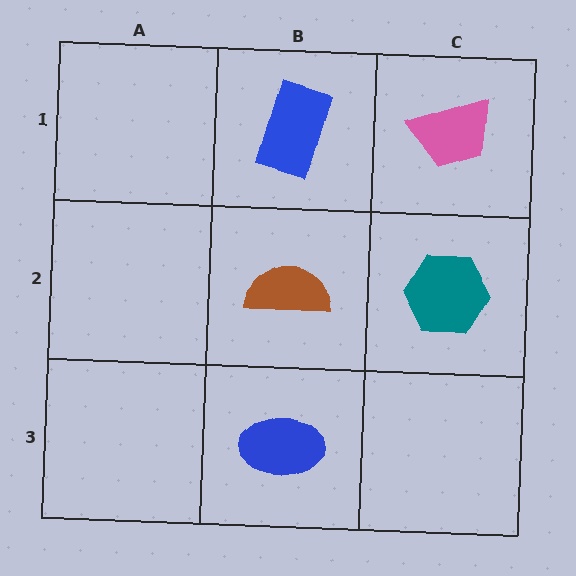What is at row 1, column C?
A pink trapezoid.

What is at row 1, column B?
A blue rectangle.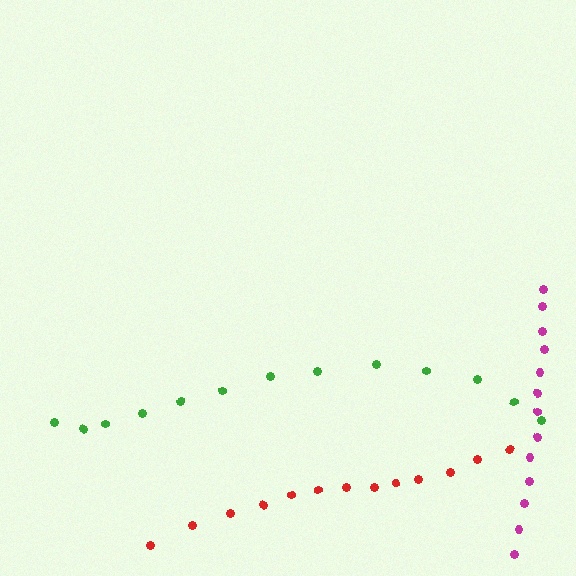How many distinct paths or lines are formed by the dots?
There are 3 distinct paths.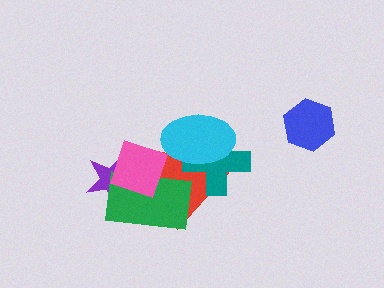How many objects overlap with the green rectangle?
3 objects overlap with the green rectangle.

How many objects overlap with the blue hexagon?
0 objects overlap with the blue hexagon.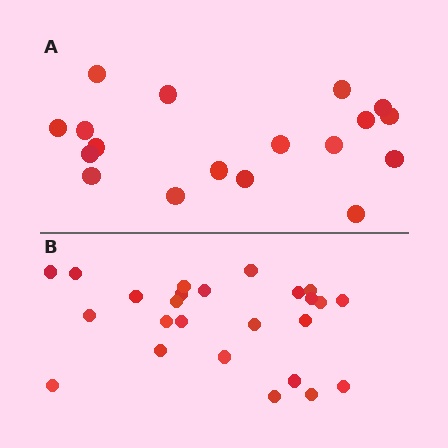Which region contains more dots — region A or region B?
Region B (the bottom region) has more dots.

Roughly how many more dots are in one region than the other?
Region B has roughly 8 or so more dots than region A.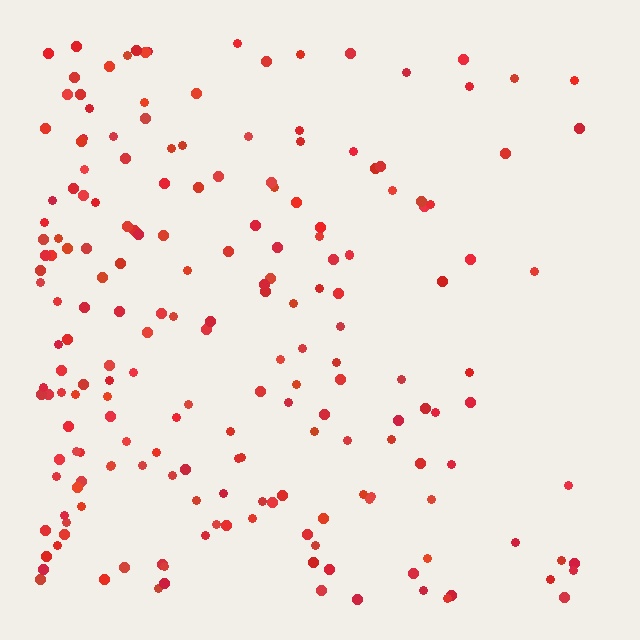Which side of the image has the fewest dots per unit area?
The right.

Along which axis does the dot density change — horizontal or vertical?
Horizontal.